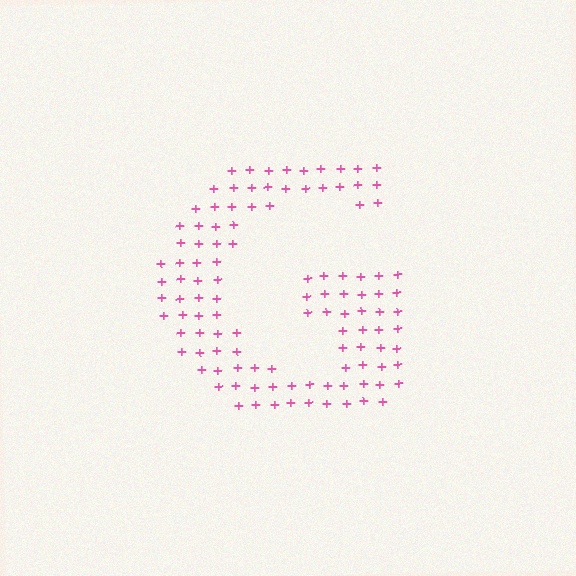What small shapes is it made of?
It is made of small plus signs.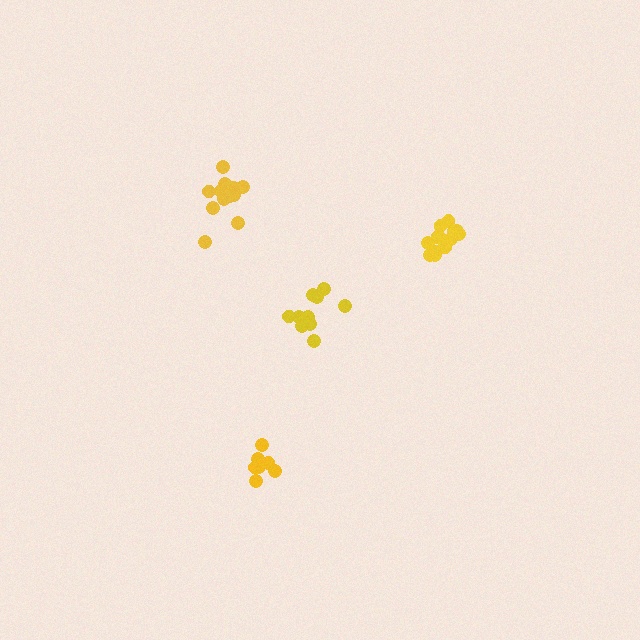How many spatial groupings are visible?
There are 4 spatial groupings.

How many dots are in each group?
Group 1: 9 dots, Group 2: 14 dots, Group 3: 10 dots, Group 4: 15 dots (48 total).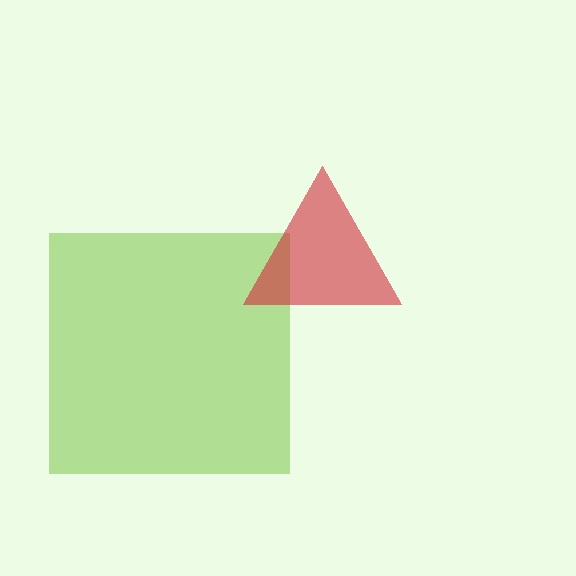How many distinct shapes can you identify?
There are 2 distinct shapes: a lime square, a red triangle.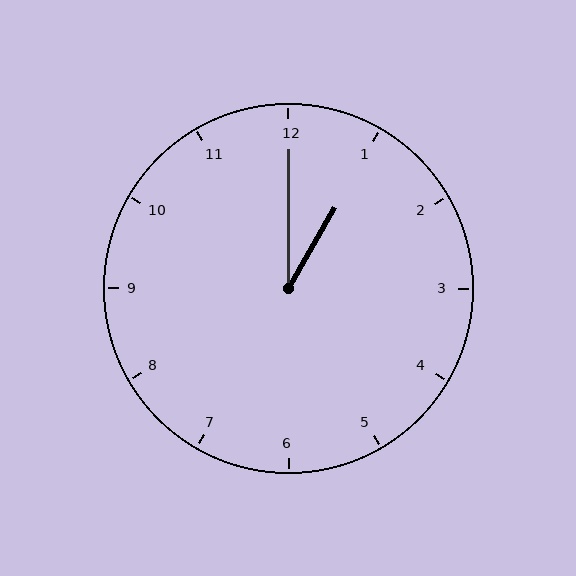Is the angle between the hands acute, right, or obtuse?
It is acute.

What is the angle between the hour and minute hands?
Approximately 30 degrees.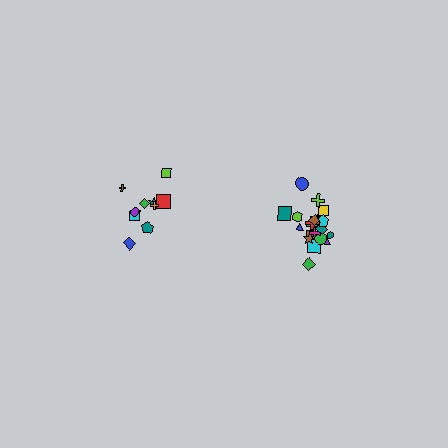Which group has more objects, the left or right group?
The right group.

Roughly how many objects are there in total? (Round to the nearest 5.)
Roughly 30 objects in total.